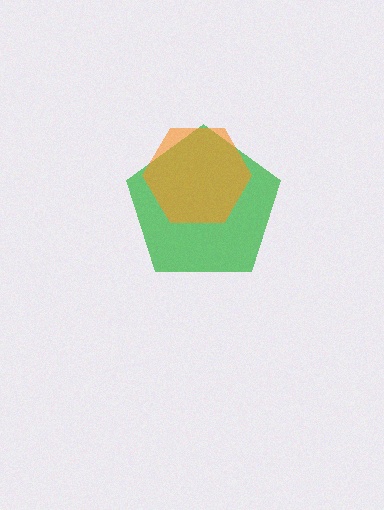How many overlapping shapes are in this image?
There are 2 overlapping shapes in the image.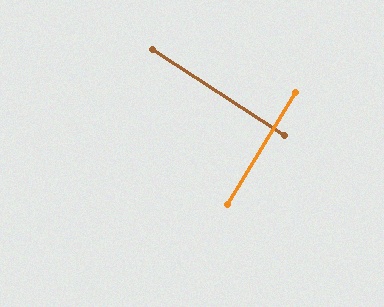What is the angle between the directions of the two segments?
Approximately 88 degrees.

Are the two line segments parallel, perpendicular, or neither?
Perpendicular — they meet at approximately 88°.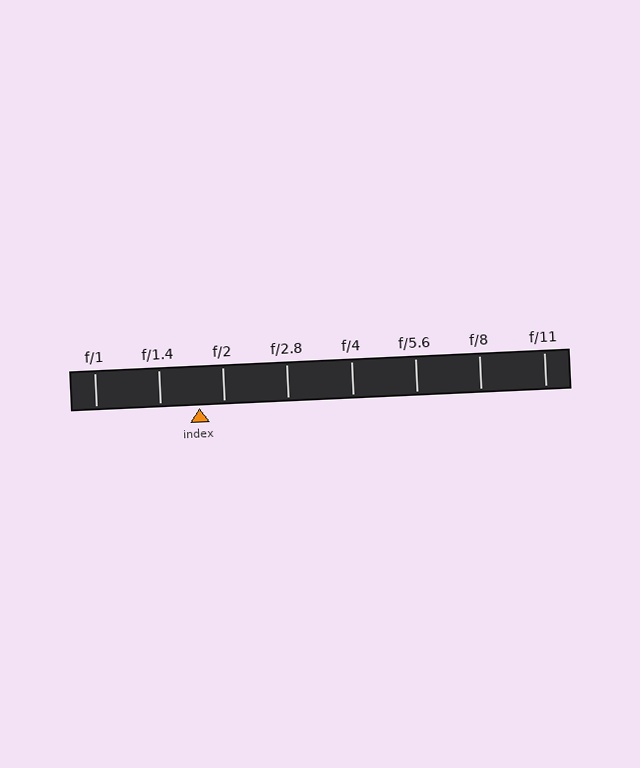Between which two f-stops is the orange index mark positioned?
The index mark is between f/1.4 and f/2.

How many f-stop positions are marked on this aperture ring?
There are 8 f-stop positions marked.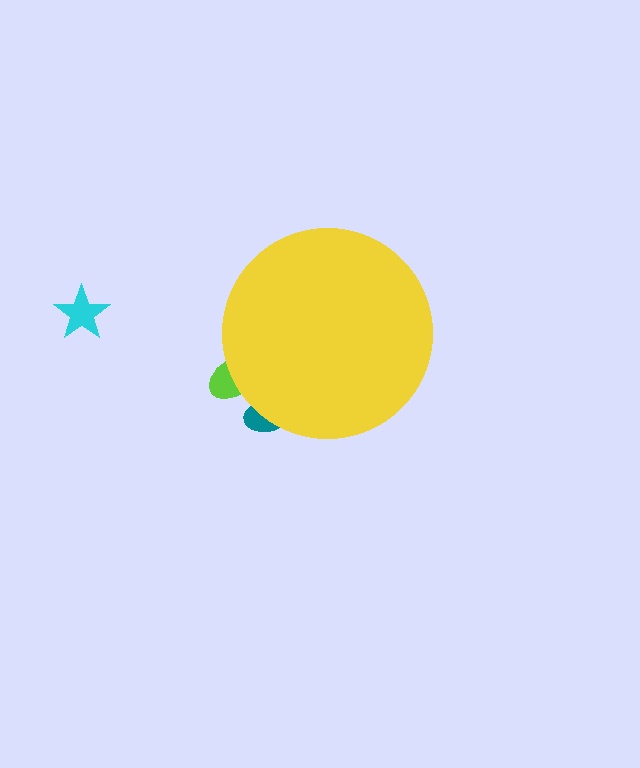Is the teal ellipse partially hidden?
Yes, the teal ellipse is partially hidden behind the yellow circle.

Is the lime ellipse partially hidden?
Yes, the lime ellipse is partially hidden behind the yellow circle.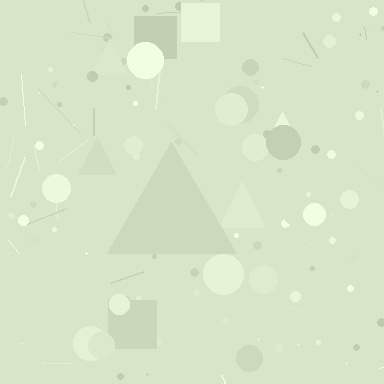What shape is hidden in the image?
A triangle is hidden in the image.